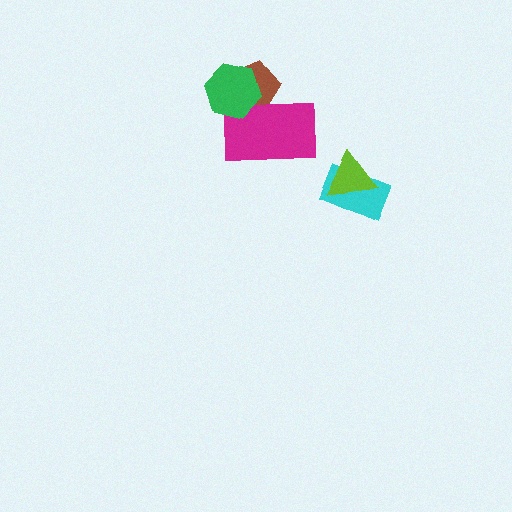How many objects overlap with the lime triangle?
1 object overlaps with the lime triangle.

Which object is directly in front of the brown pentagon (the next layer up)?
The magenta rectangle is directly in front of the brown pentagon.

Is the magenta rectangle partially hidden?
Yes, it is partially covered by another shape.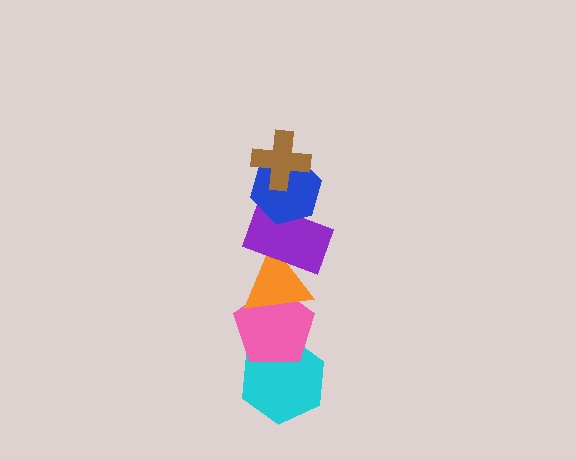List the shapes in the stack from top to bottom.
From top to bottom: the brown cross, the blue hexagon, the purple rectangle, the orange triangle, the pink pentagon, the cyan hexagon.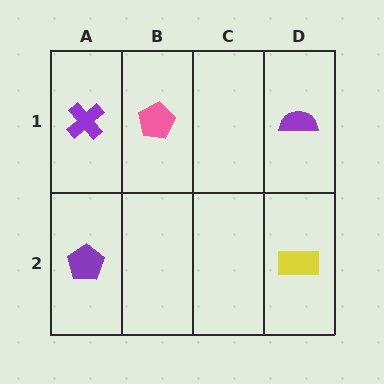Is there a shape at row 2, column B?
No, that cell is empty.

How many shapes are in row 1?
3 shapes.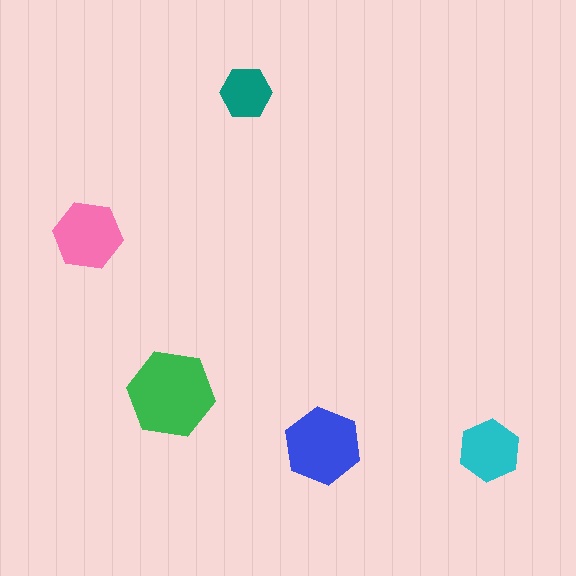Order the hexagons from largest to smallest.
the green one, the blue one, the pink one, the cyan one, the teal one.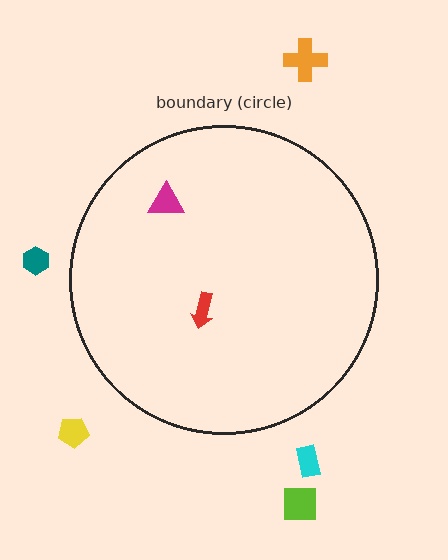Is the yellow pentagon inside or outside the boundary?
Outside.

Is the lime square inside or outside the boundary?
Outside.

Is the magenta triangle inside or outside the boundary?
Inside.